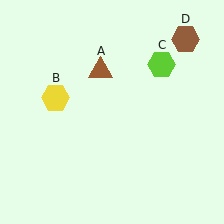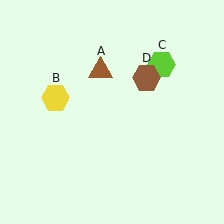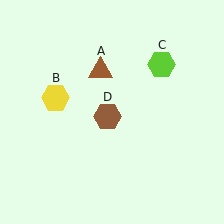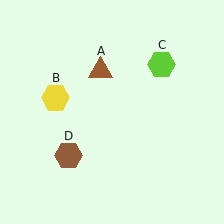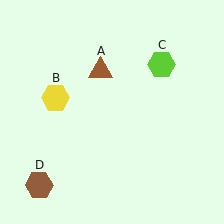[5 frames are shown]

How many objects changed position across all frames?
1 object changed position: brown hexagon (object D).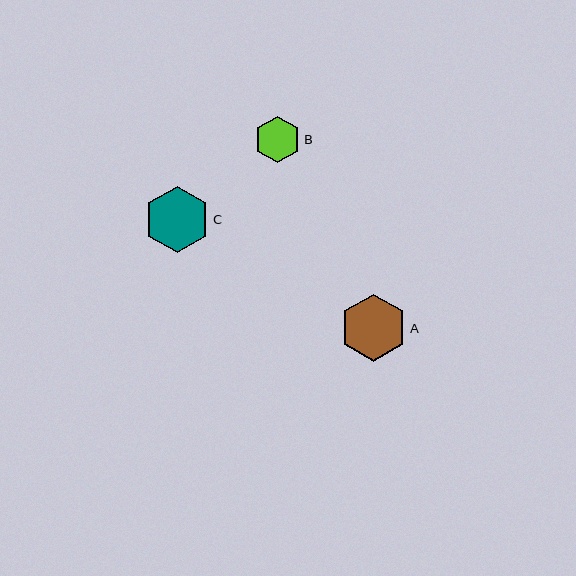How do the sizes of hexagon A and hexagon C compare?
Hexagon A and hexagon C are approximately the same size.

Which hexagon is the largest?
Hexagon A is the largest with a size of approximately 67 pixels.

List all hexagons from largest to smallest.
From largest to smallest: A, C, B.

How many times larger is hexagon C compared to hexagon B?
Hexagon C is approximately 1.4 times the size of hexagon B.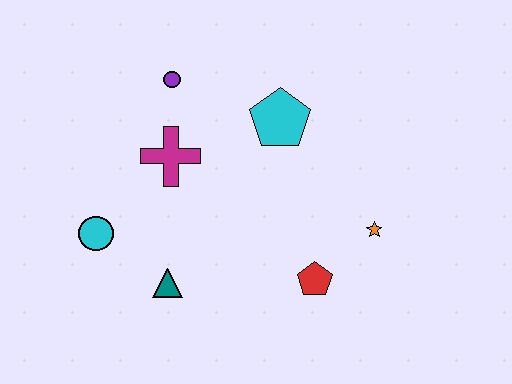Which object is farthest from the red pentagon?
The purple circle is farthest from the red pentagon.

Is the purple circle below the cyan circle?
No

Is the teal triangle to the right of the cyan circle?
Yes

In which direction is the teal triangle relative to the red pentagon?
The teal triangle is to the left of the red pentagon.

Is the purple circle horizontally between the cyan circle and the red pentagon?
Yes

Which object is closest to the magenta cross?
The purple circle is closest to the magenta cross.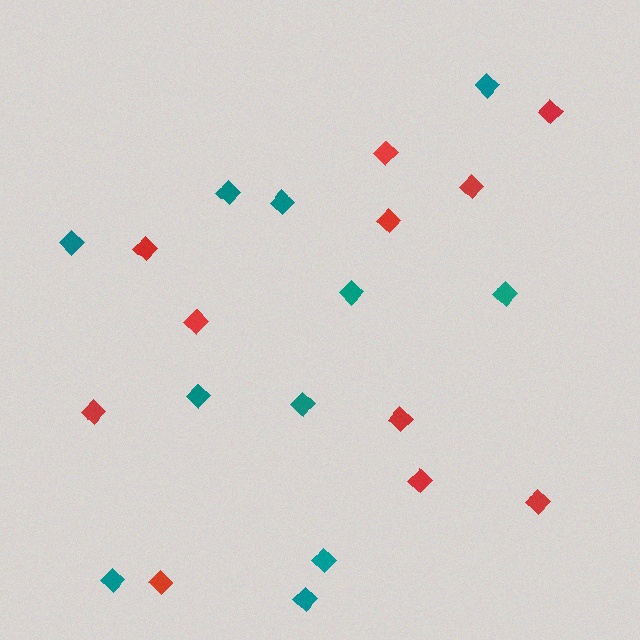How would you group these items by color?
There are 2 groups: one group of red diamonds (11) and one group of teal diamonds (11).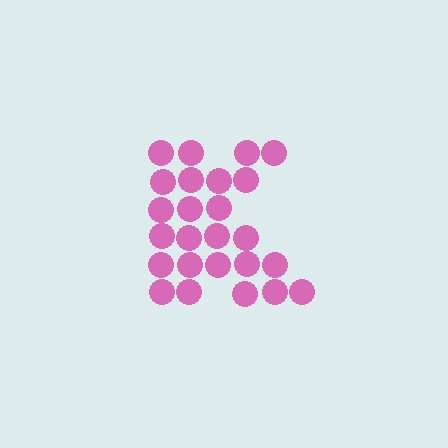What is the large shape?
The large shape is the letter K.